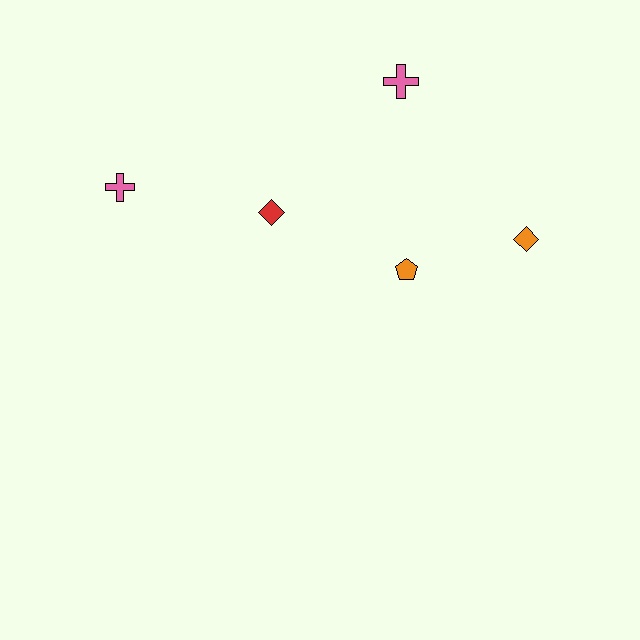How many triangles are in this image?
There are no triangles.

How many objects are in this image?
There are 5 objects.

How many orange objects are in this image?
There are 2 orange objects.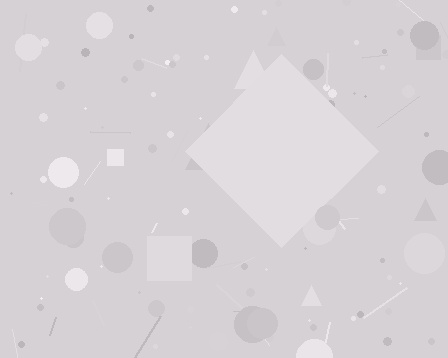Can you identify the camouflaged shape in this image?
The camouflaged shape is a diamond.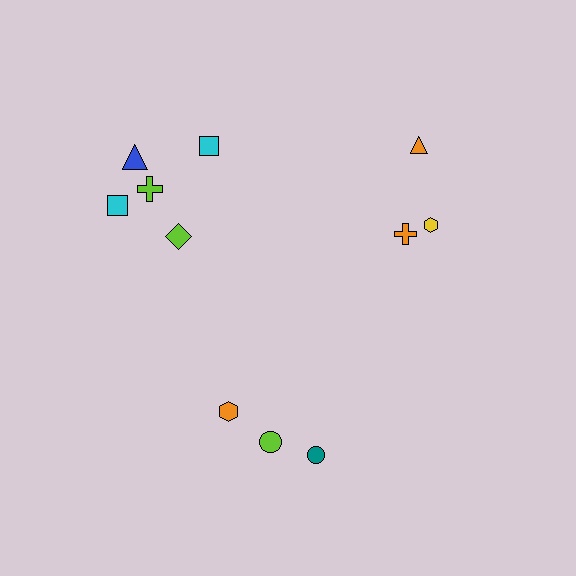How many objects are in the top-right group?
There are 3 objects.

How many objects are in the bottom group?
There are 3 objects.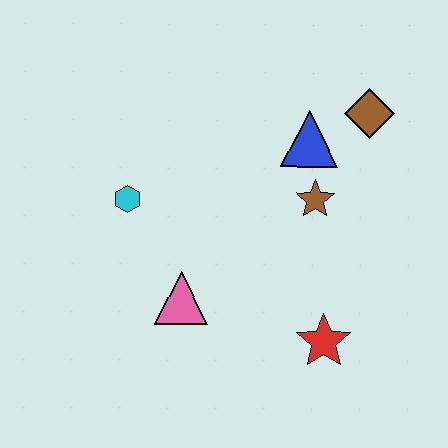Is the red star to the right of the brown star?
Yes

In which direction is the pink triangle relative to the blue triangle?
The pink triangle is below the blue triangle.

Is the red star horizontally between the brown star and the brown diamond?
Yes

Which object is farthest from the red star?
The cyan hexagon is farthest from the red star.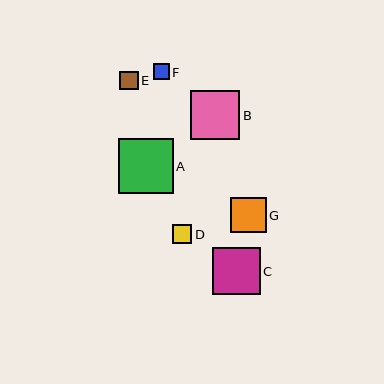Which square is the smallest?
Square F is the smallest with a size of approximately 16 pixels.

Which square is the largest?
Square A is the largest with a size of approximately 55 pixels.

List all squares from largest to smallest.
From largest to smallest: A, B, C, G, D, E, F.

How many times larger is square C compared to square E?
Square C is approximately 2.6 times the size of square E.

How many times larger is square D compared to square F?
Square D is approximately 1.2 times the size of square F.